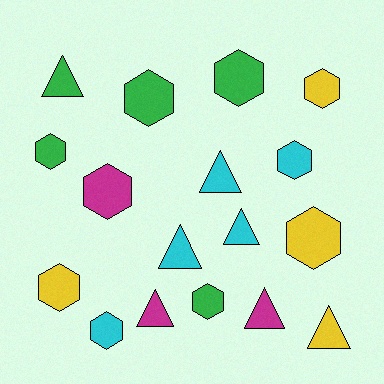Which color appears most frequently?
Cyan, with 5 objects.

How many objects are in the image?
There are 17 objects.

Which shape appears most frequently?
Hexagon, with 10 objects.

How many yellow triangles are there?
There is 1 yellow triangle.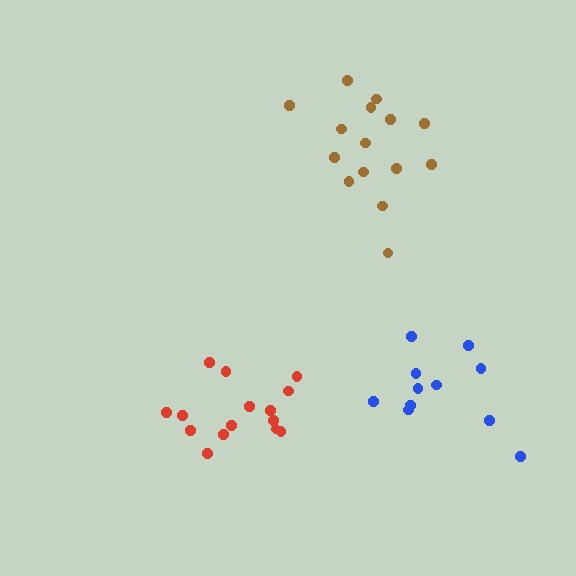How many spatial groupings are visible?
There are 3 spatial groupings.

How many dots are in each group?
Group 1: 15 dots, Group 2: 15 dots, Group 3: 11 dots (41 total).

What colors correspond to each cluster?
The clusters are colored: red, brown, blue.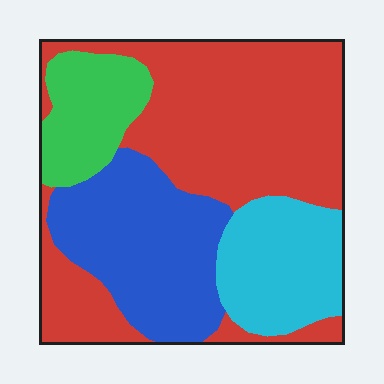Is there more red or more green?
Red.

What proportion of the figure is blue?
Blue takes up about one quarter (1/4) of the figure.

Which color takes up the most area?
Red, at roughly 45%.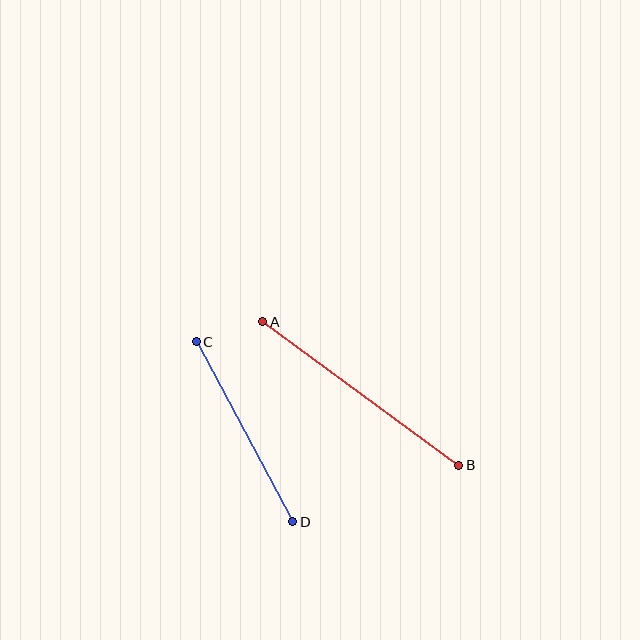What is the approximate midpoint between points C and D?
The midpoint is at approximately (245, 432) pixels.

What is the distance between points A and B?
The distance is approximately 243 pixels.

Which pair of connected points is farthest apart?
Points A and B are farthest apart.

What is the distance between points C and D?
The distance is approximately 204 pixels.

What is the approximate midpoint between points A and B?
The midpoint is at approximately (361, 393) pixels.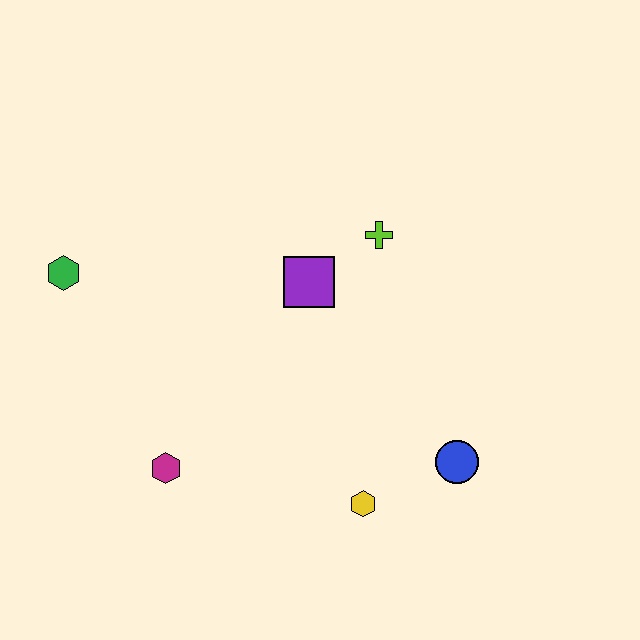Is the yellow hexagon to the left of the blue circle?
Yes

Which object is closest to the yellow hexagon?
The blue circle is closest to the yellow hexagon.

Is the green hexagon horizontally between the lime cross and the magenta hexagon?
No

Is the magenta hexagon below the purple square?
Yes